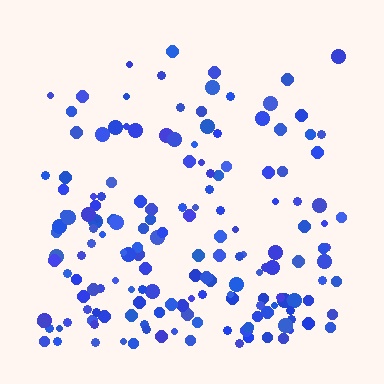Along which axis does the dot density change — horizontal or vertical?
Vertical.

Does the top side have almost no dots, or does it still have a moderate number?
Still a moderate number, just noticeably fewer than the bottom.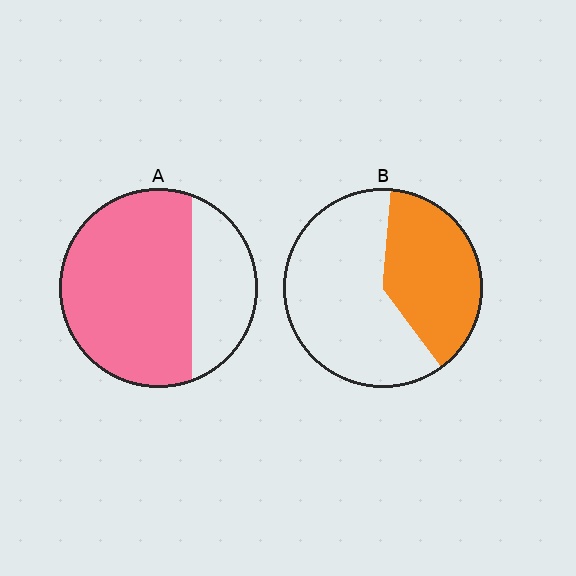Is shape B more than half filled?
No.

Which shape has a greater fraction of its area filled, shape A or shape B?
Shape A.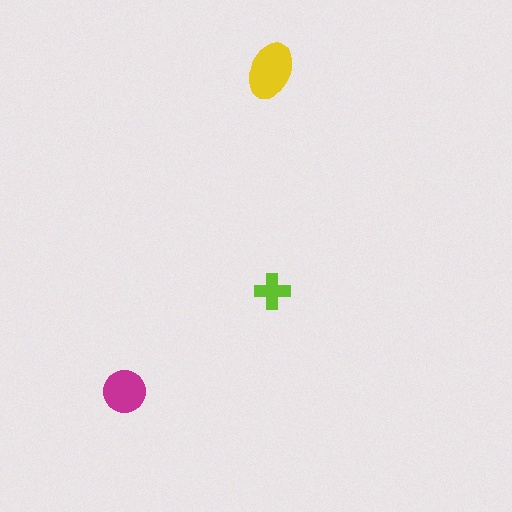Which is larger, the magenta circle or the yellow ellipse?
The yellow ellipse.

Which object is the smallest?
The lime cross.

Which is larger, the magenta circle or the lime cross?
The magenta circle.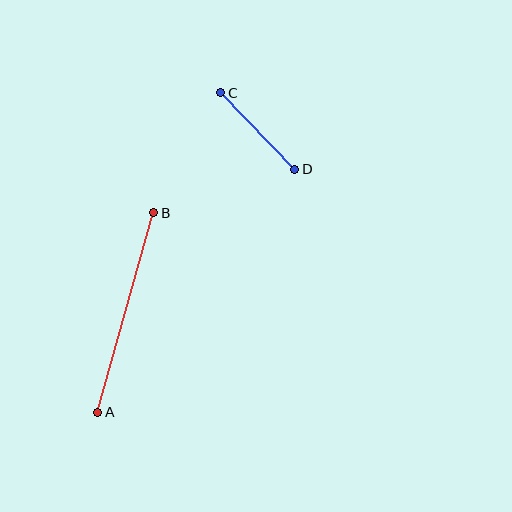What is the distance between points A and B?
The distance is approximately 207 pixels.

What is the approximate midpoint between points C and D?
The midpoint is at approximately (258, 131) pixels.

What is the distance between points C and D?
The distance is approximately 106 pixels.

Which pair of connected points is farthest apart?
Points A and B are farthest apart.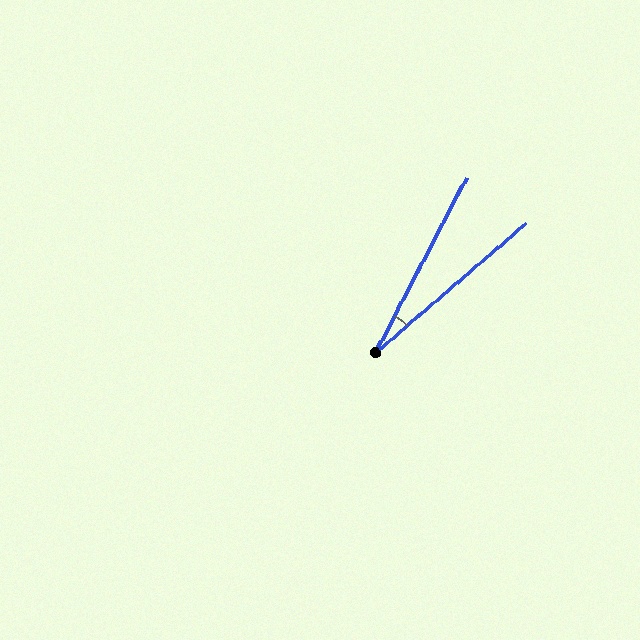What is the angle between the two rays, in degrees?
Approximately 22 degrees.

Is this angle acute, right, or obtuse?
It is acute.